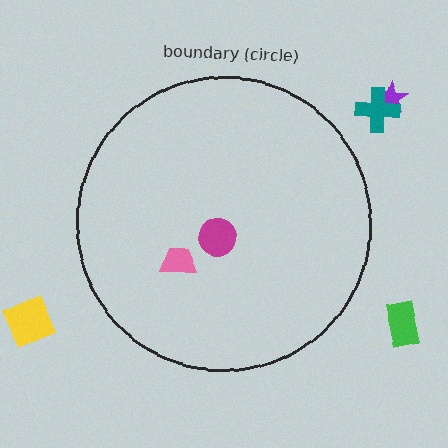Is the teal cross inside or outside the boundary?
Outside.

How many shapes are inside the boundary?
2 inside, 4 outside.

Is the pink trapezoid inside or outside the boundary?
Inside.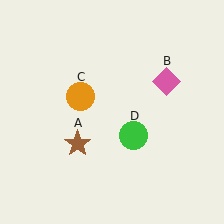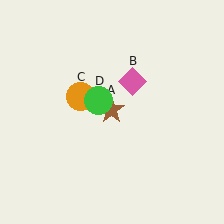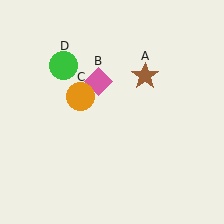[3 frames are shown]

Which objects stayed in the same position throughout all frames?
Orange circle (object C) remained stationary.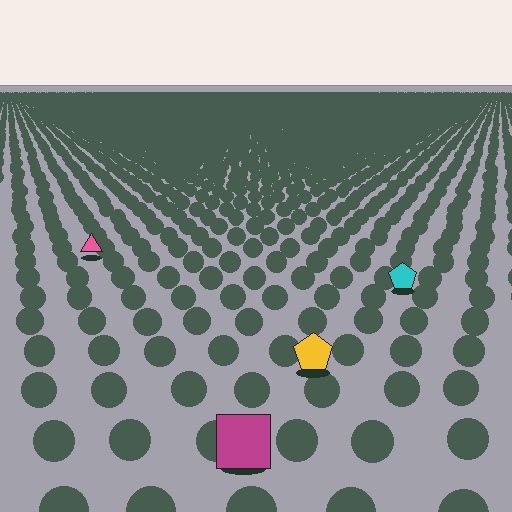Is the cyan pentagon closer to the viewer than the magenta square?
No. The magenta square is closer — you can tell from the texture gradient: the ground texture is coarser near it.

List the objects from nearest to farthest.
From nearest to farthest: the magenta square, the yellow pentagon, the cyan pentagon, the pink triangle.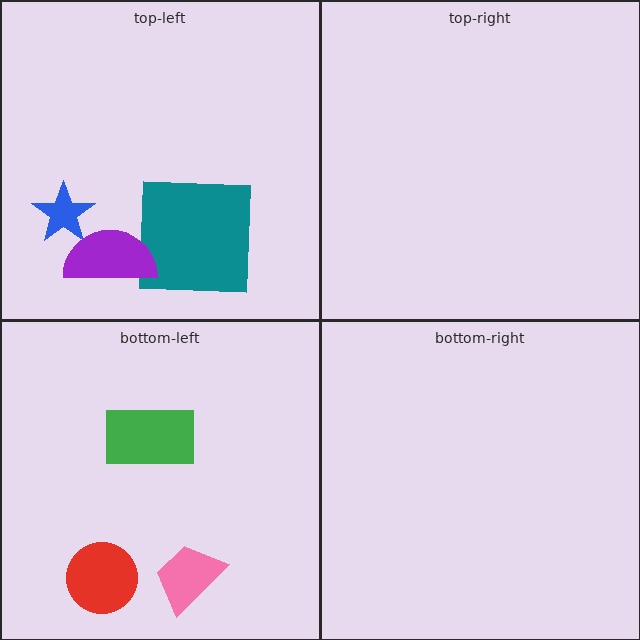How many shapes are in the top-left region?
3.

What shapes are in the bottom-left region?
The pink trapezoid, the green rectangle, the red circle.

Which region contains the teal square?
The top-left region.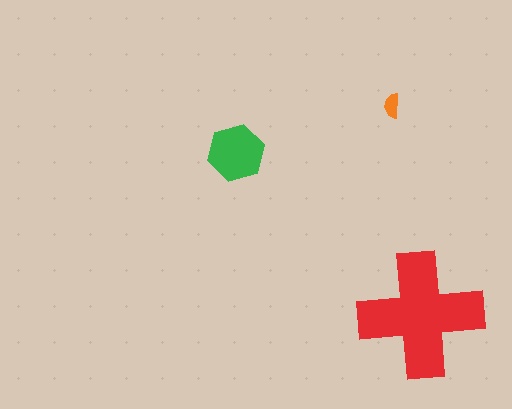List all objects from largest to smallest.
The red cross, the green hexagon, the orange semicircle.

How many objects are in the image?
There are 3 objects in the image.